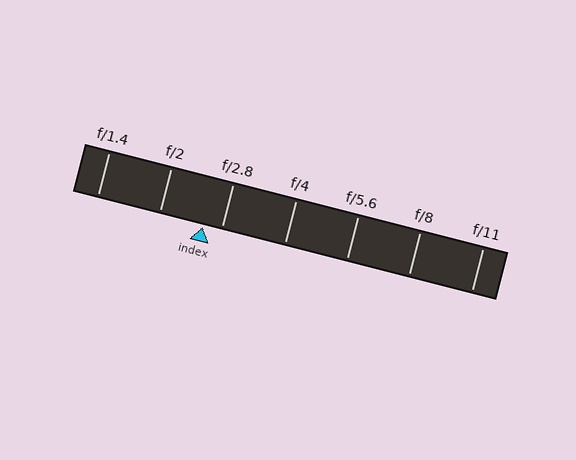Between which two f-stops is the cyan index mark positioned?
The index mark is between f/2 and f/2.8.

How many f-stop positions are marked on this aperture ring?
There are 7 f-stop positions marked.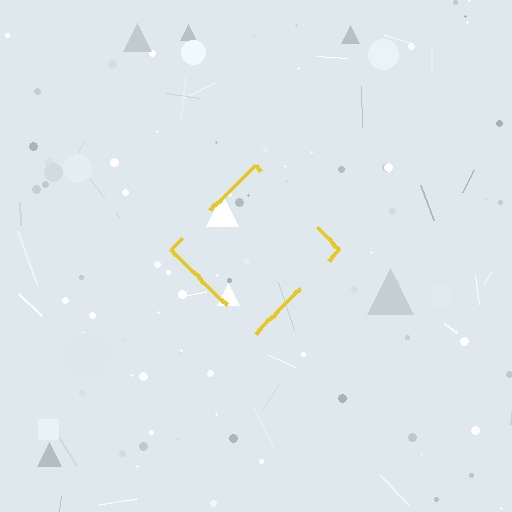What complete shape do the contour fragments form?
The contour fragments form a diamond.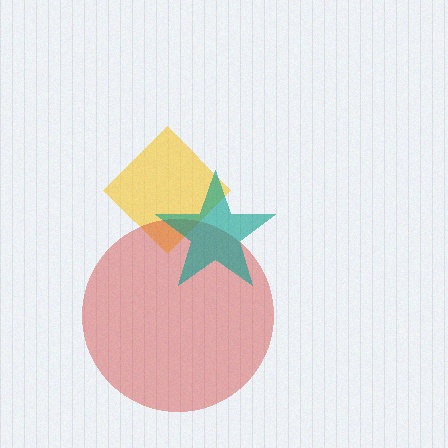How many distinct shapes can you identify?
There are 3 distinct shapes: a yellow diamond, a red circle, a teal star.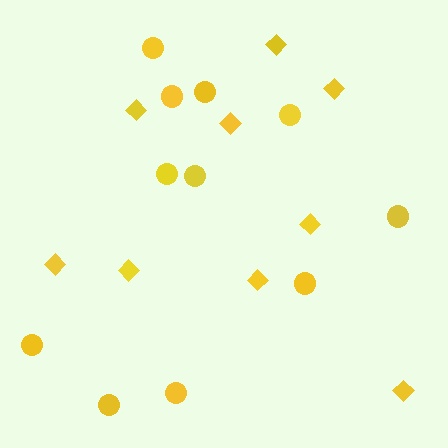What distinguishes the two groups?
There are 2 groups: one group of circles (11) and one group of diamonds (9).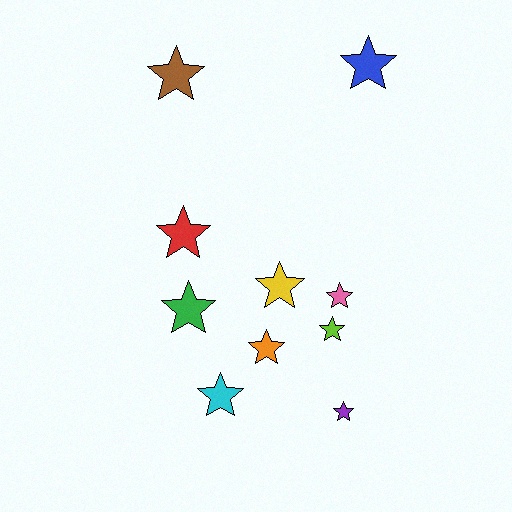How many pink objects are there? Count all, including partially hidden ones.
There is 1 pink object.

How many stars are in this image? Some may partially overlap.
There are 10 stars.